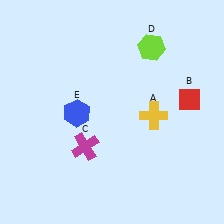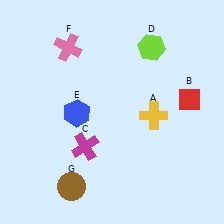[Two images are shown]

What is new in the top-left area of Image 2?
A pink cross (F) was added in the top-left area of Image 2.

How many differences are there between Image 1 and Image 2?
There are 2 differences between the two images.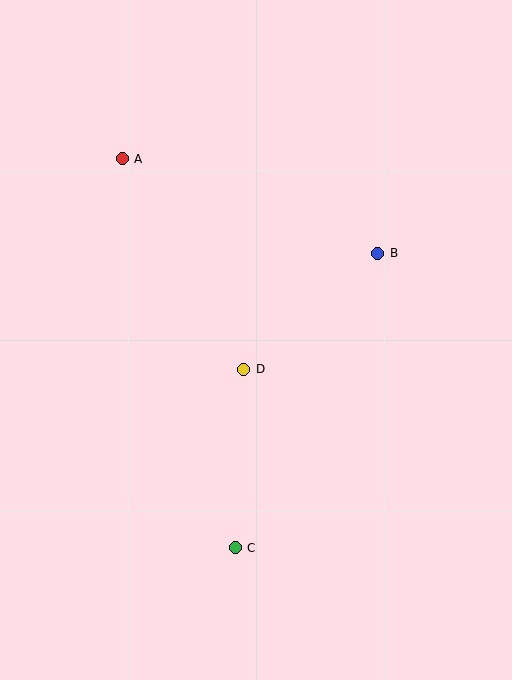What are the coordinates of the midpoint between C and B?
The midpoint between C and B is at (307, 400).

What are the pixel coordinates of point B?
Point B is at (378, 253).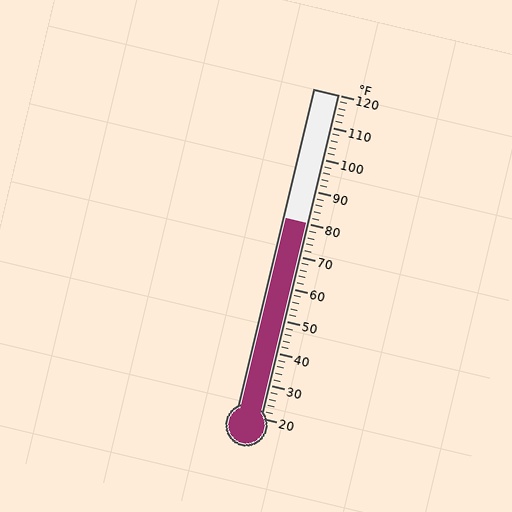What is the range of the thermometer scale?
The thermometer scale ranges from 20°F to 120°F.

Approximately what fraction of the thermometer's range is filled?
The thermometer is filled to approximately 60% of its range.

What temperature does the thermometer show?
The thermometer shows approximately 80°F.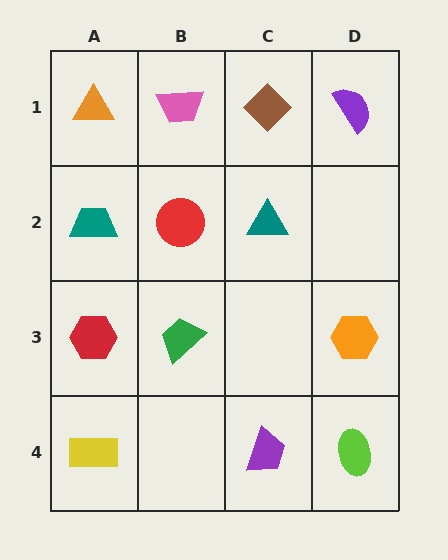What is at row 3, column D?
An orange hexagon.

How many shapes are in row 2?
3 shapes.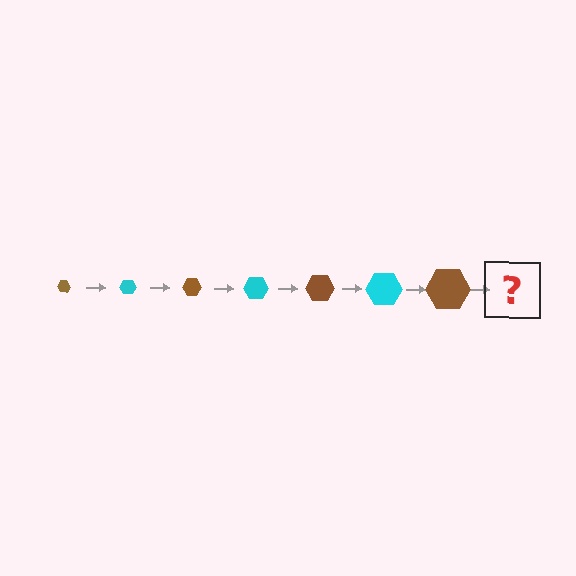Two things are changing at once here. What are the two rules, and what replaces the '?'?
The two rules are that the hexagon grows larger each step and the color cycles through brown and cyan. The '?' should be a cyan hexagon, larger than the previous one.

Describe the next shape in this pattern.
It should be a cyan hexagon, larger than the previous one.